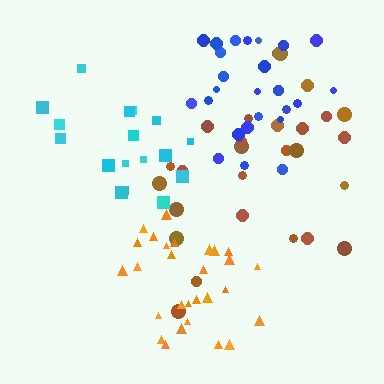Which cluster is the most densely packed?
Orange.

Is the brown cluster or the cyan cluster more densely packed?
Cyan.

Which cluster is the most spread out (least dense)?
Brown.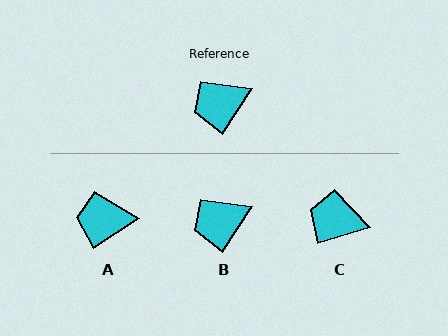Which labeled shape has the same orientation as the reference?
B.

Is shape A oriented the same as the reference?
No, it is off by about 24 degrees.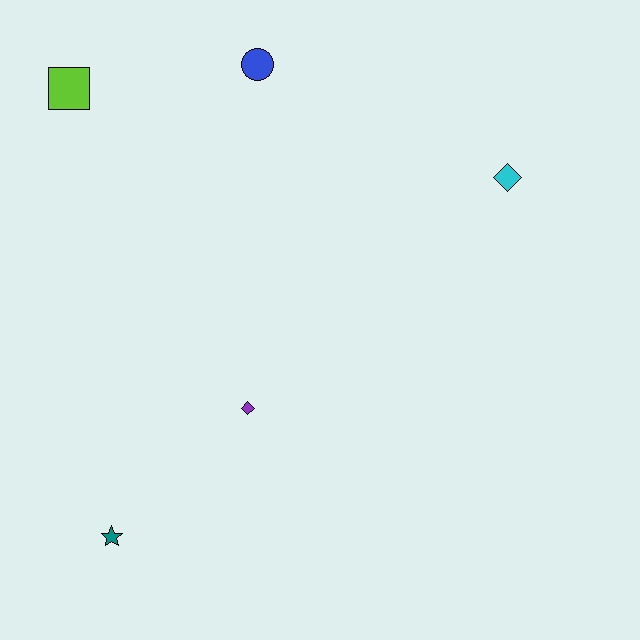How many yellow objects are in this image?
There are no yellow objects.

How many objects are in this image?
There are 5 objects.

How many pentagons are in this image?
There are no pentagons.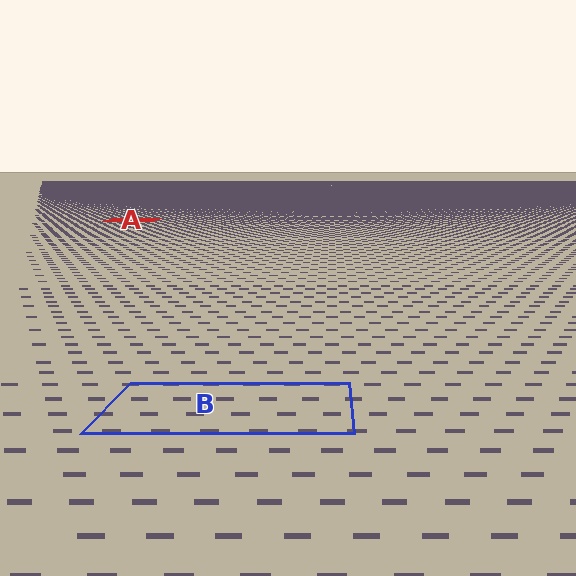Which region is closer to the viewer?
Region B is closer. The texture elements there are larger and more spread out.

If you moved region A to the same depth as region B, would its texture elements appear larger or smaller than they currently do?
They would appear larger. At a closer depth, the same texture elements are projected at a bigger on-screen size.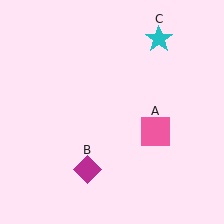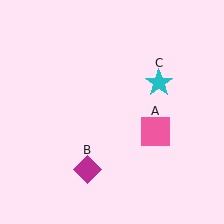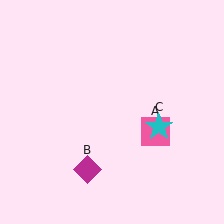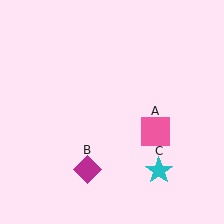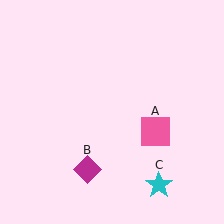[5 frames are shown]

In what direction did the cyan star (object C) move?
The cyan star (object C) moved down.